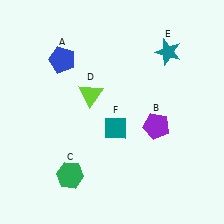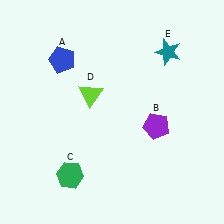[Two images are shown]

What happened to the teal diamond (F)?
The teal diamond (F) was removed in Image 2. It was in the bottom-right area of Image 1.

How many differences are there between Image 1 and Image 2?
There is 1 difference between the two images.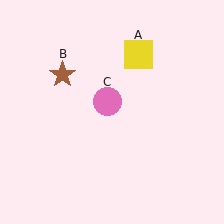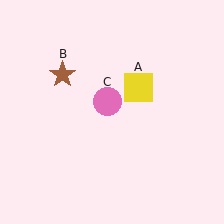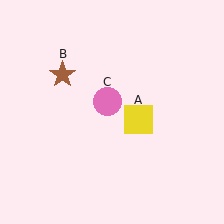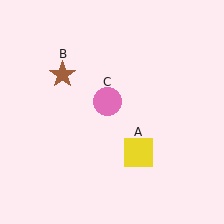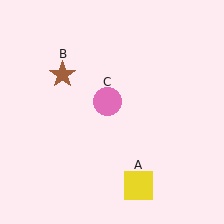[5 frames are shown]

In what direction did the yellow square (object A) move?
The yellow square (object A) moved down.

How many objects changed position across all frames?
1 object changed position: yellow square (object A).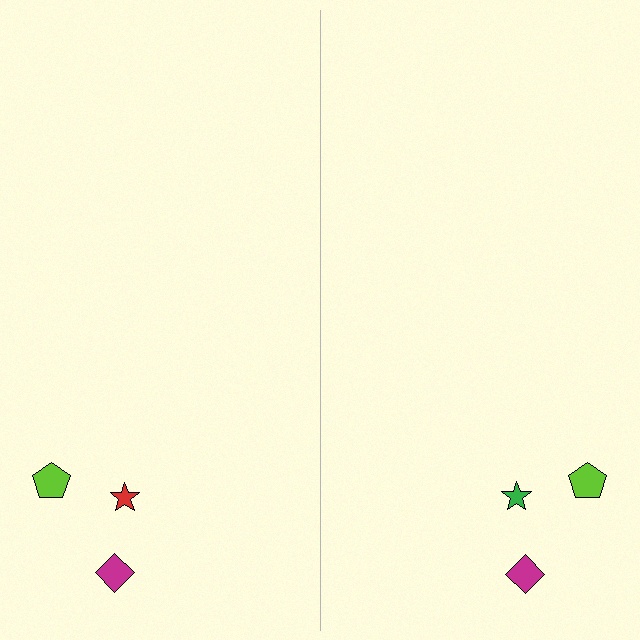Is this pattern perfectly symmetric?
No, the pattern is not perfectly symmetric. The green star on the right side breaks the symmetry — its mirror counterpart is red.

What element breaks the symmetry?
The green star on the right side breaks the symmetry — its mirror counterpart is red.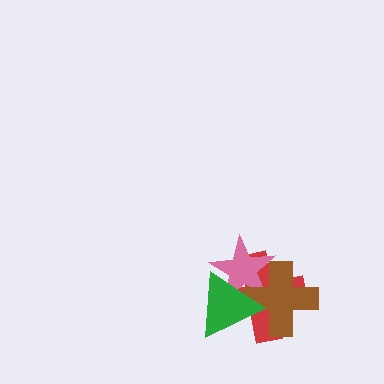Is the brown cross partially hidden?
Yes, it is partially covered by another shape.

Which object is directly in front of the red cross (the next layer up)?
The pink star is directly in front of the red cross.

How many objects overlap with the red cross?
3 objects overlap with the red cross.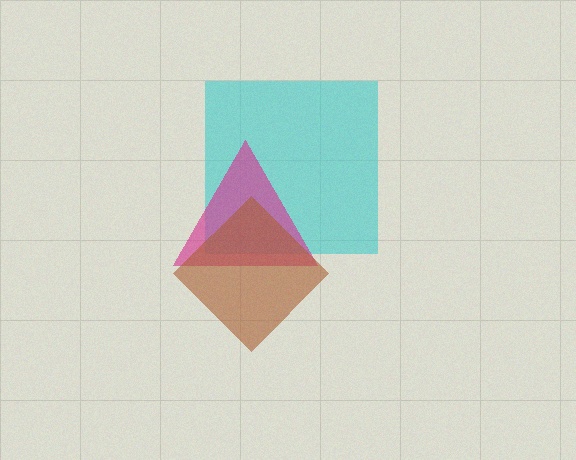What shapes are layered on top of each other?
The layered shapes are: a cyan square, a magenta triangle, a brown diamond.